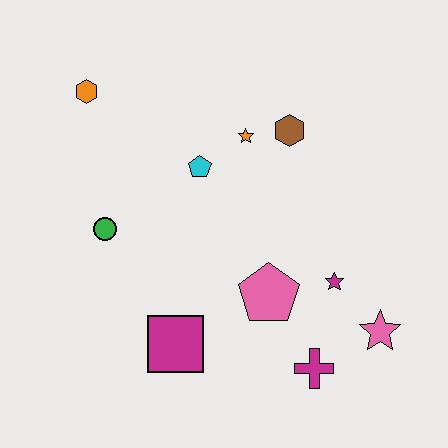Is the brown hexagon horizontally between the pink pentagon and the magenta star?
Yes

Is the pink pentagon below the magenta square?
No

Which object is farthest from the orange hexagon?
The pink star is farthest from the orange hexagon.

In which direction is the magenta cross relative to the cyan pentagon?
The magenta cross is below the cyan pentagon.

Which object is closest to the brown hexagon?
The orange star is closest to the brown hexagon.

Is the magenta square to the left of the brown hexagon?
Yes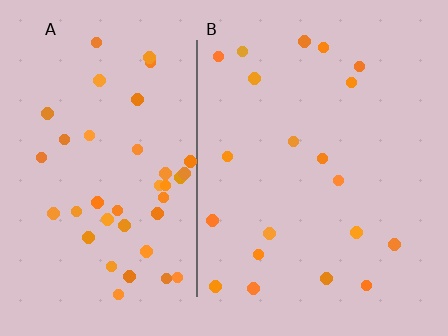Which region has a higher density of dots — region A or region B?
A (the left).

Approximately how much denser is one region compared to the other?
Approximately 2.1× — region A over region B.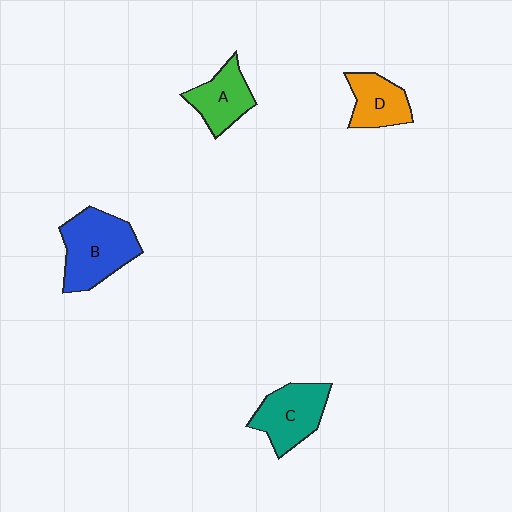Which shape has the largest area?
Shape B (blue).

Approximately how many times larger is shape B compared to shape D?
Approximately 1.7 times.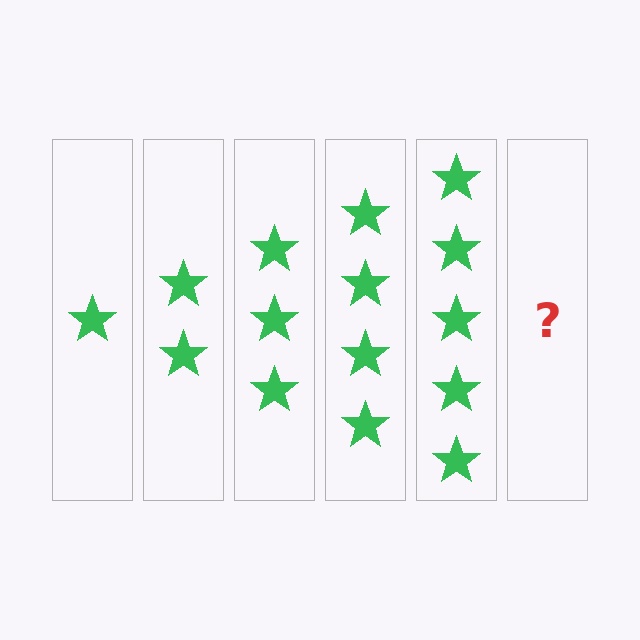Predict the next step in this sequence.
The next step is 6 stars.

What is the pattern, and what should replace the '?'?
The pattern is that each step adds one more star. The '?' should be 6 stars.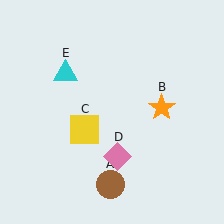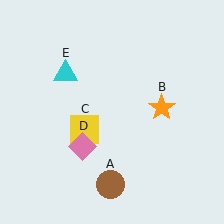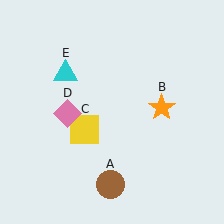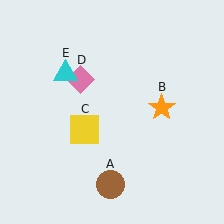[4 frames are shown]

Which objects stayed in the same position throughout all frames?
Brown circle (object A) and orange star (object B) and yellow square (object C) and cyan triangle (object E) remained stationary.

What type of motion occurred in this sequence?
The pink diamond (object D) rotated clockwise around the center of the scene.